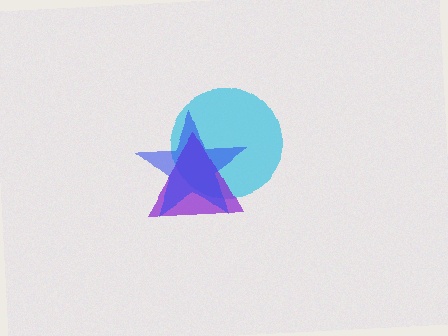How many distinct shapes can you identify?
There are 3 distinct shapes: a cyan circle, a purple triangle, a blue star.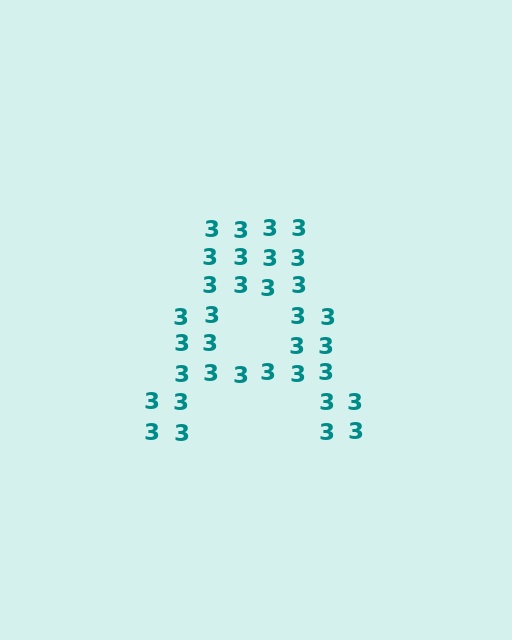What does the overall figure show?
The overall figure shows the letter A.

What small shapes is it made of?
It is made of small digit 3's.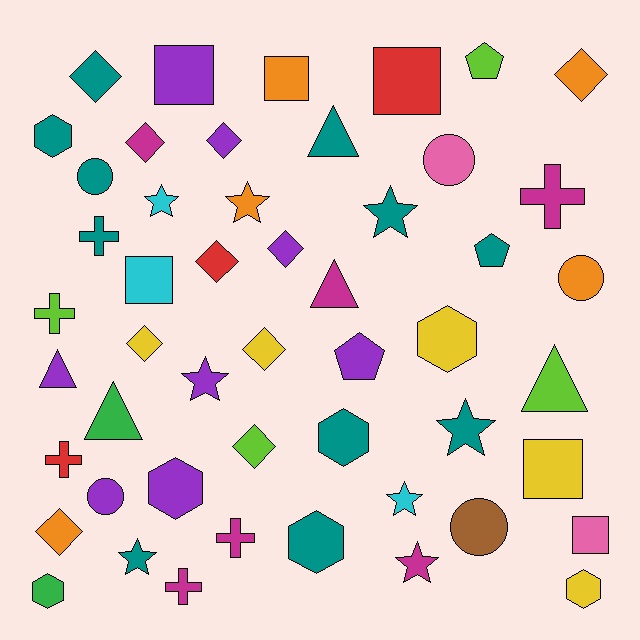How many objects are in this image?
There are 50 objects.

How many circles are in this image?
There are 5 circles.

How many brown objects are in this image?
There is 1 brown object.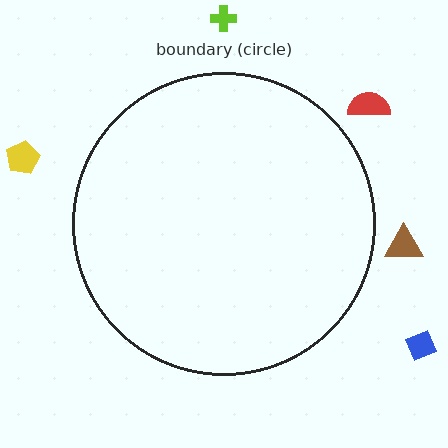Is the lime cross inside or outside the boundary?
Outside.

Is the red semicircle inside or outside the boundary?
Outside.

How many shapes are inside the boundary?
0 inside, 5 outside.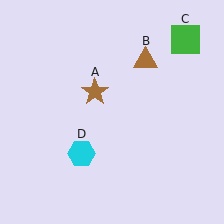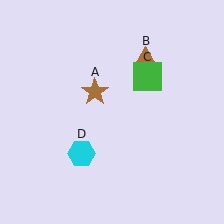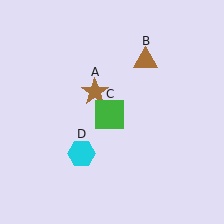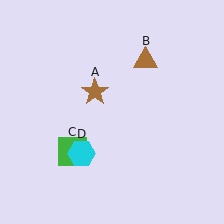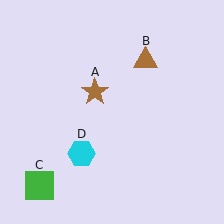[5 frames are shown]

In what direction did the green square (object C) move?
The green square (object C) moved down and to the left.